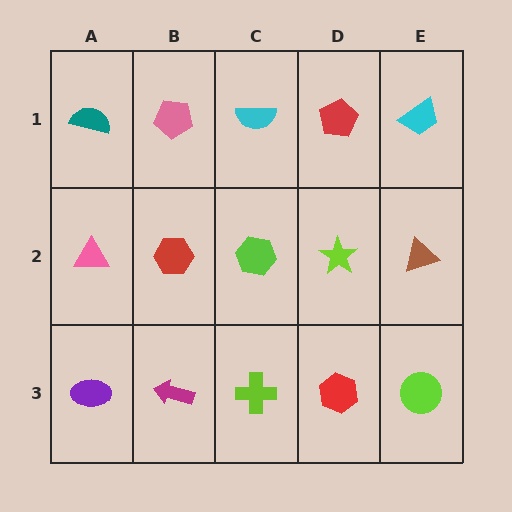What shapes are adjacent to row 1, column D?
A lime star (row 2, column D), a cyan semicircle (row 1, column C), a cyan trapezoid (row 1, column E).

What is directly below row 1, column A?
A pink triangle.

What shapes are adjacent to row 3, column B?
A red hexagon (row 2, column B), a purple ellipse (row 3, column A), a lime cross (row 3, column C).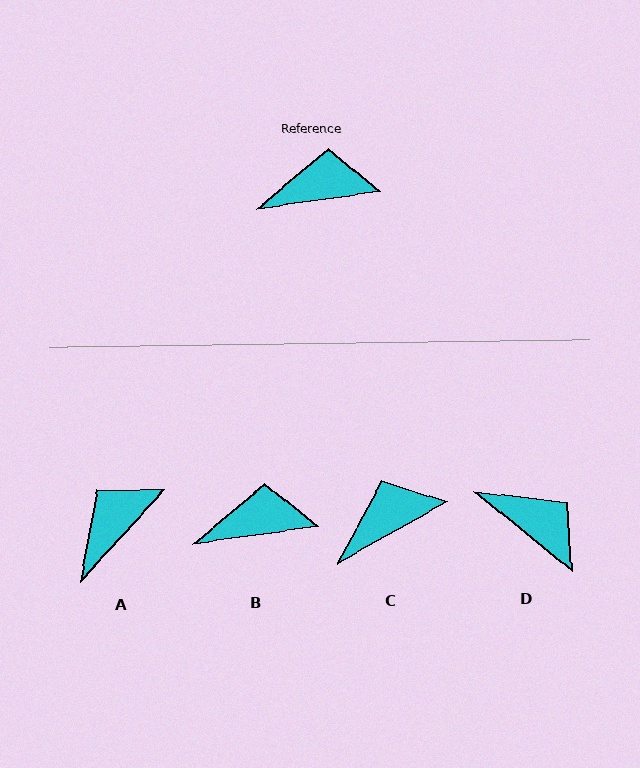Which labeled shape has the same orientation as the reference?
B.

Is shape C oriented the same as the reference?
No, it is off by about 21 degrees.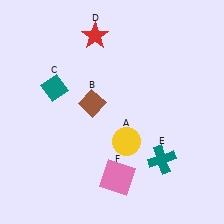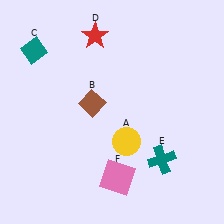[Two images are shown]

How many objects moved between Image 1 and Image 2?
1 object moved between the two images.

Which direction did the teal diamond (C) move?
The teal diamond (C) moved up.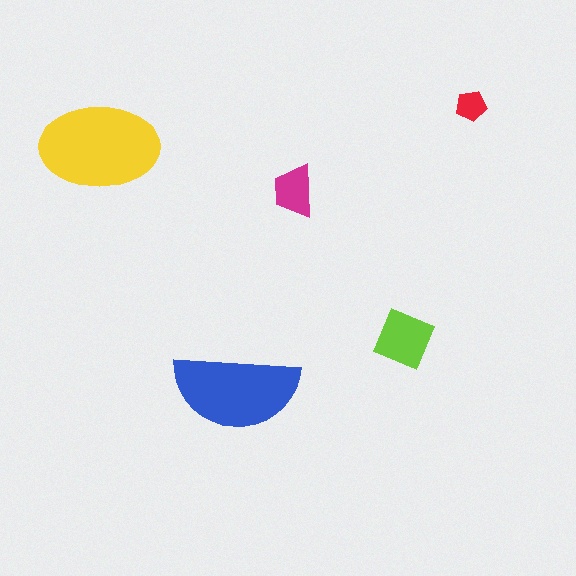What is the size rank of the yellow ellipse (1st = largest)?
1st.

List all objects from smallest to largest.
The red pentagon, the magenta trapezoid, the lime square, the blue semicircle, the yellow ellipse.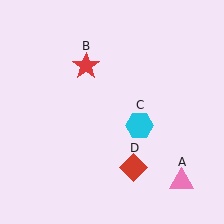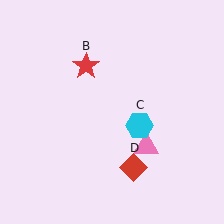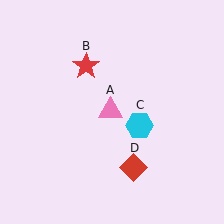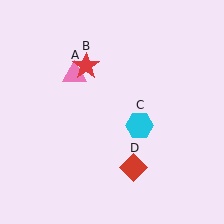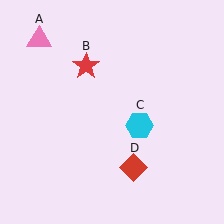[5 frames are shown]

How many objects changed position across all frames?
1 object changed position: pink triangle (object A).